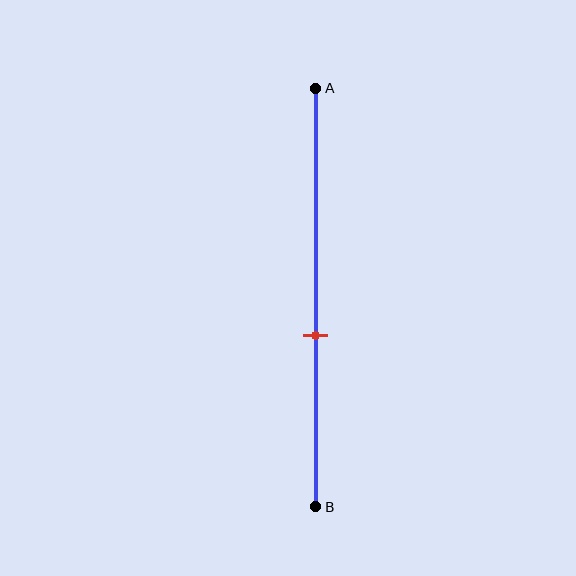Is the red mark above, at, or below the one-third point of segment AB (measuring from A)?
The red mark is below the one-third point of segment AB.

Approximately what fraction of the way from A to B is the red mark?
The red mark is approximately 60% of the way from A to B.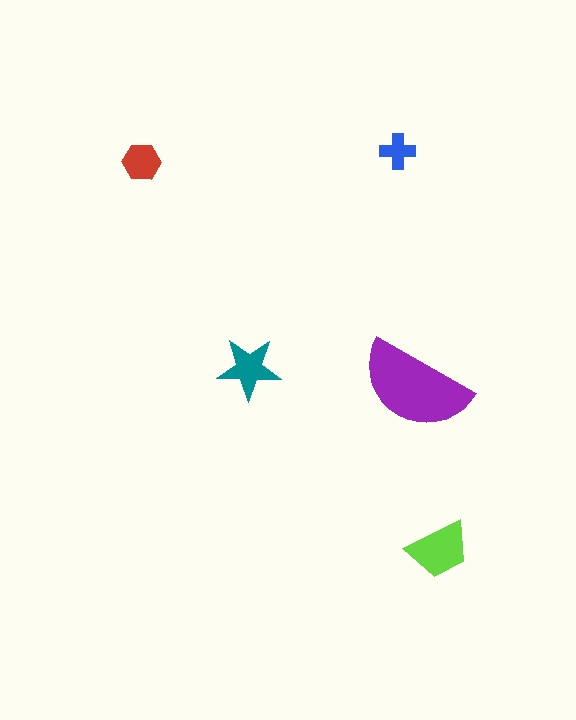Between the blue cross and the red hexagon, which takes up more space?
The red hexagon.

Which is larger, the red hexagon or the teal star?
The teal star.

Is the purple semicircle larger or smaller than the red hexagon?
Larger.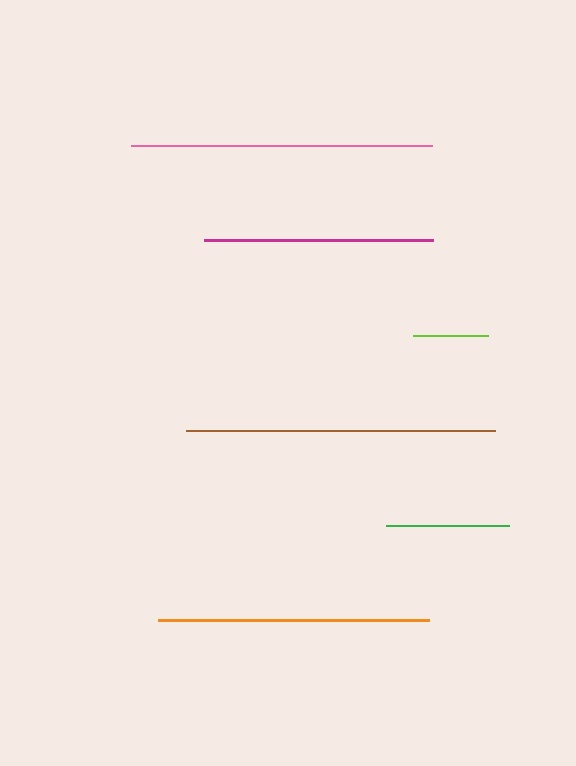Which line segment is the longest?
The brown line is the longest at approximately 309 pixels.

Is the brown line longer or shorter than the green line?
The brown line is longer than the green line.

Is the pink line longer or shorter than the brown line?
The brown line is longer than the pink line.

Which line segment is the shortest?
The lime line is the shortest at approximately 75 pixels.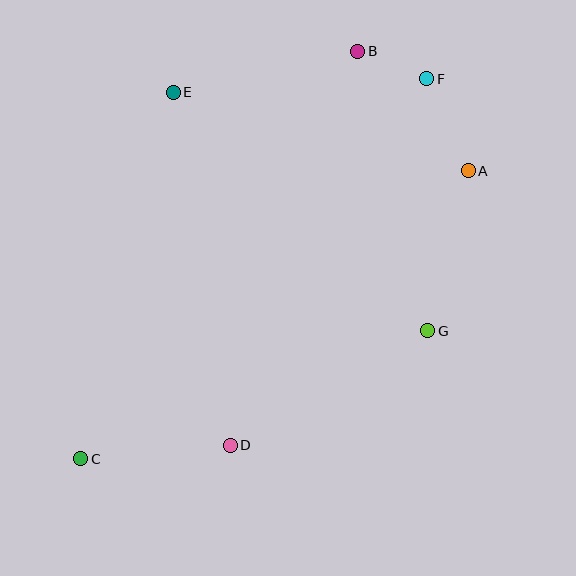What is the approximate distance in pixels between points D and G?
The distance between D and G is approximately 228 pixels.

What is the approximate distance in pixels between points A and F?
The distance between A and F is approximately 101 pixels.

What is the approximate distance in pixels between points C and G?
The distance between C and G is approximately 370 pixels.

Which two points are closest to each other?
Points B and F are closest to each other.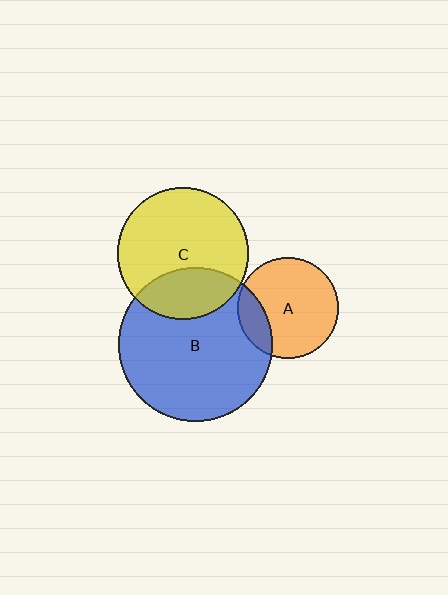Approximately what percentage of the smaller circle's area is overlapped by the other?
Approximately 20%.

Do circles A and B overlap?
Yes.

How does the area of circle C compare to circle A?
Approximately 1.7 times.